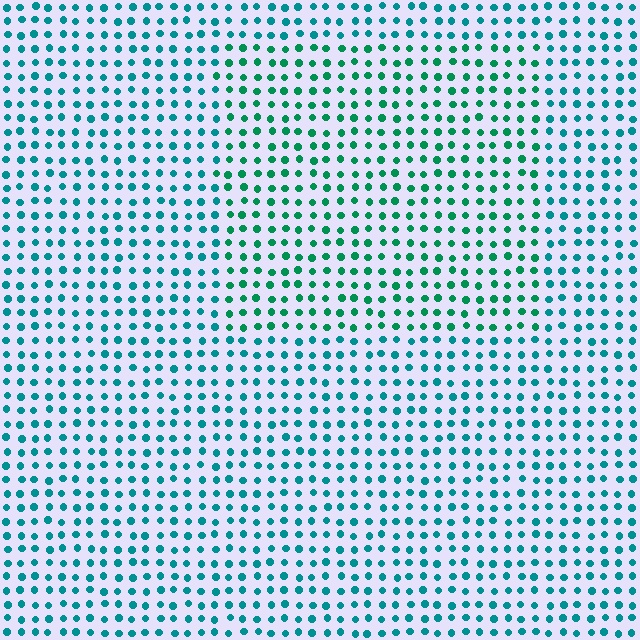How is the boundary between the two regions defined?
The boundary is defined purely by a slight shift in hue (about 27 degrees). Spacing, size, and orientation are identical on both sides.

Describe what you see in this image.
The image is filled with small teal elements in a uniform arrangement. A rectangle-shaped region is visible where the elements are tinted to a slightly different hue, forming a subtle color boundary.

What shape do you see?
I see a rectangle.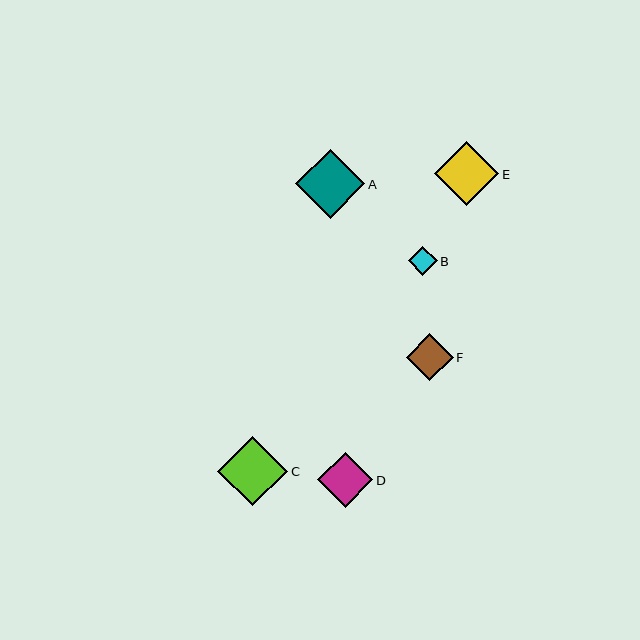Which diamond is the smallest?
Diamond B is the smallest with a size of approximately 29 pixels.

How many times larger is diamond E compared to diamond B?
Diamond E is approximately 2.2 times the size of diamond B.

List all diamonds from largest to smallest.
From largest to smallest: C, A, E, D, F, B.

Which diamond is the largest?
Diamond C is the largest with a size of approximately 70 pixels.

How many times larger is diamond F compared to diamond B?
Diamond F is approximately 1.6 times the size of diamond B.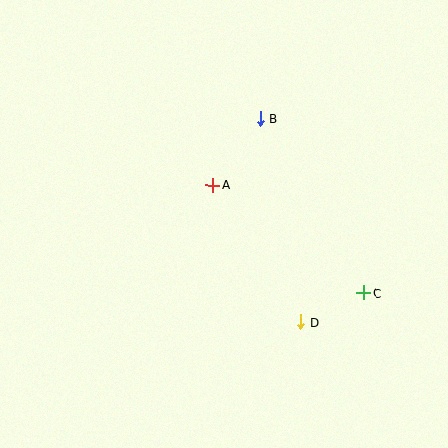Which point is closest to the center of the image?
Point A at (213, 185) is closest to the center.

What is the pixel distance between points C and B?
The distance between C and B is 203 pixels.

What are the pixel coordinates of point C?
Point C is at (364, 293).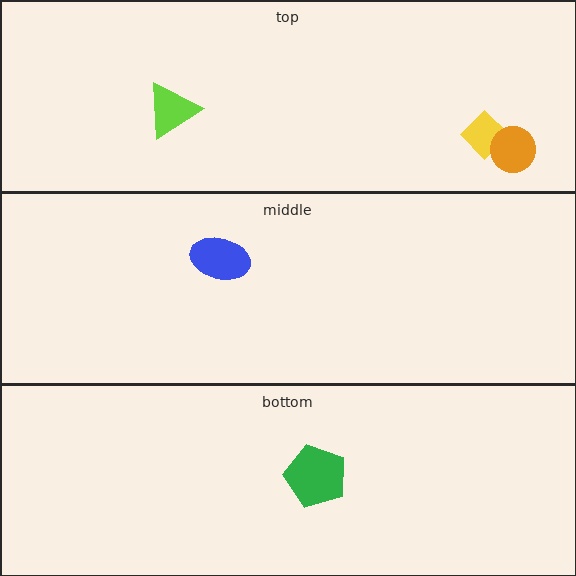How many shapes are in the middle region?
1.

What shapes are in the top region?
The yellow diamond, the lime triangle, the orange circle.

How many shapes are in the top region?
3.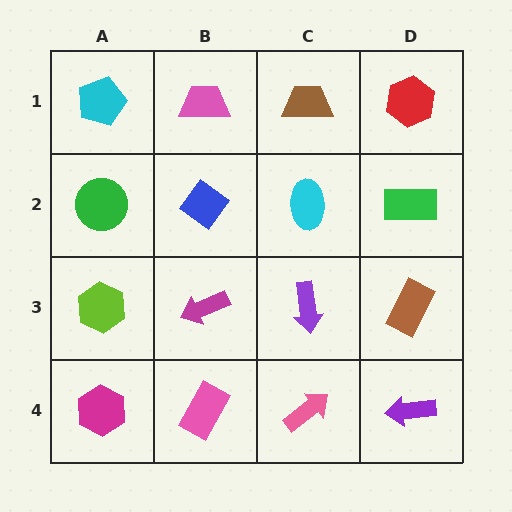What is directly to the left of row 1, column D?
A brown trapezoid.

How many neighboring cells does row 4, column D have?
2.